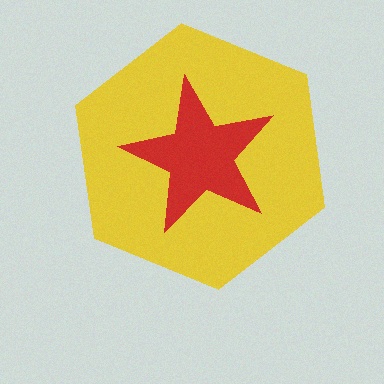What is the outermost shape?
The yellow hexagon.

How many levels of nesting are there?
2.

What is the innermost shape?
The red star.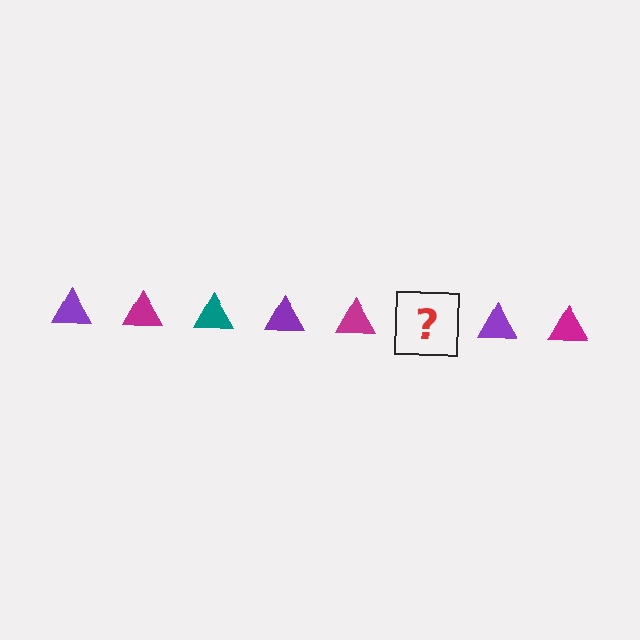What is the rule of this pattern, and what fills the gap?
The rule is that the pattern cycles through purple, magenta, teal triangles. The gap should be filled with a teal triangle.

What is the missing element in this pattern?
The missing element is a teal triangle.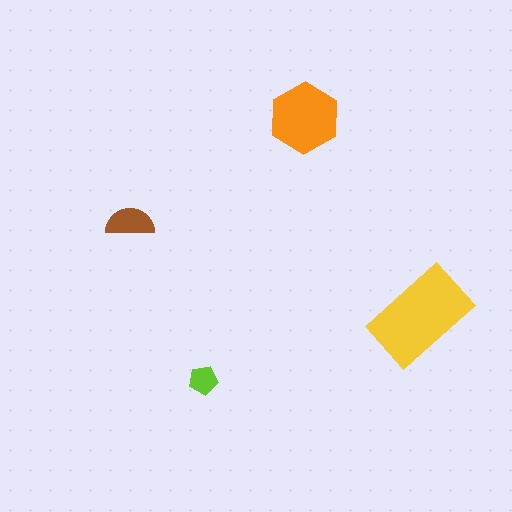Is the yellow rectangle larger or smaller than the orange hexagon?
Larger.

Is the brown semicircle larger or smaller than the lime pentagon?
Larger.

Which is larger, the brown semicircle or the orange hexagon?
The orange hexagon.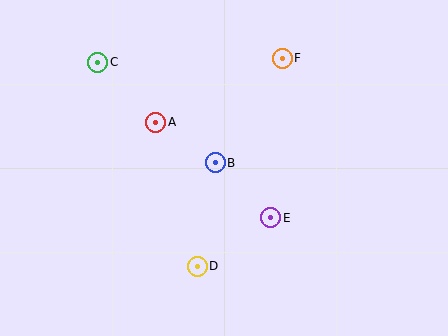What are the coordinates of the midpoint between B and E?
The midpoint between B and E is at (243, 190).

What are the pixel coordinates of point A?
Point A is at (156, 122).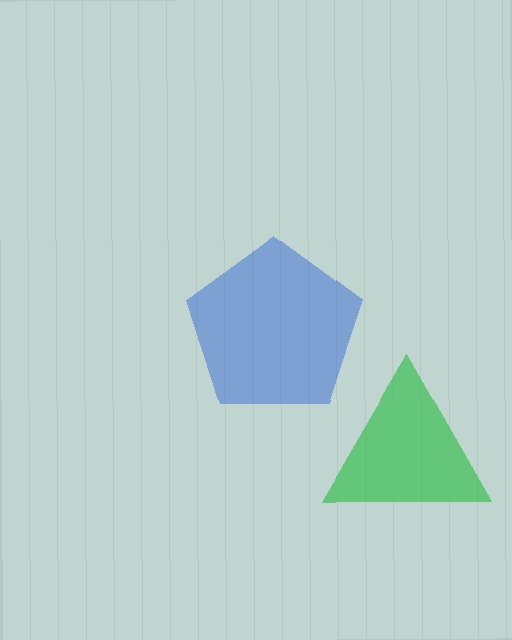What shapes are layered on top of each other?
The layered shapes are: a blue pentagon, a green triangle.